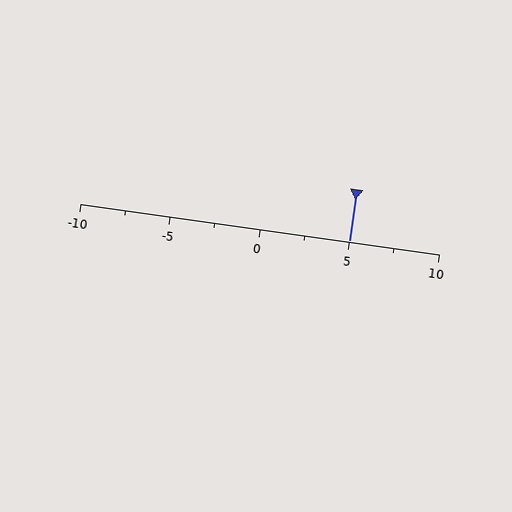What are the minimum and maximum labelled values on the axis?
The axis runs from -10 to 10.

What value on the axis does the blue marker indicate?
The marker indicates approximately 5.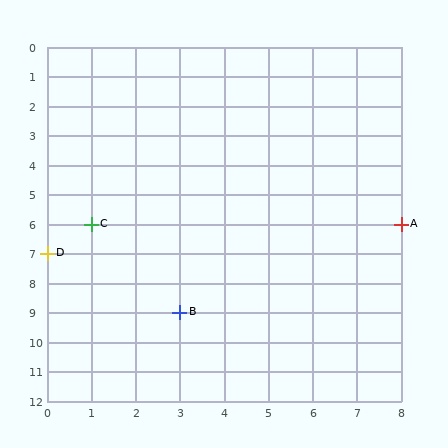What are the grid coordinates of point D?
Point D is at grid coordinates (0, 7).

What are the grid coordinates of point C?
Point C is at grid coordinates (1, 6).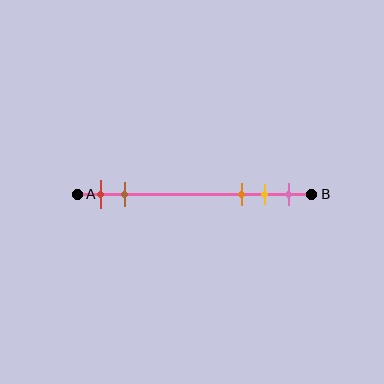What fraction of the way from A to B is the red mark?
The red mark is approximately 10% (0.1) of the way from A to B.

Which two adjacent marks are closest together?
The yellow and pink marks are the closest adjacent pair.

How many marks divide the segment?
There are 5 marks dividing the segment.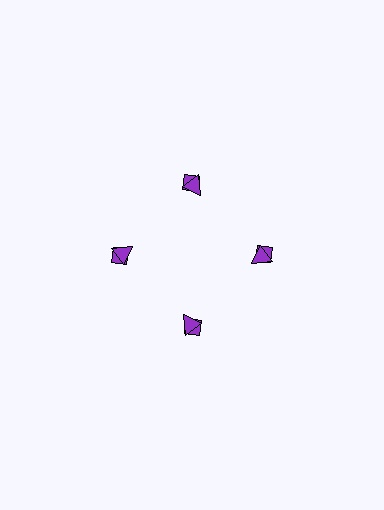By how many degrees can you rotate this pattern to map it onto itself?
The pattern maps onto itself every 90 degrees of rotation.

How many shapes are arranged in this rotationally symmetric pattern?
There are 8 shapes, arranged in 4 groups of 2.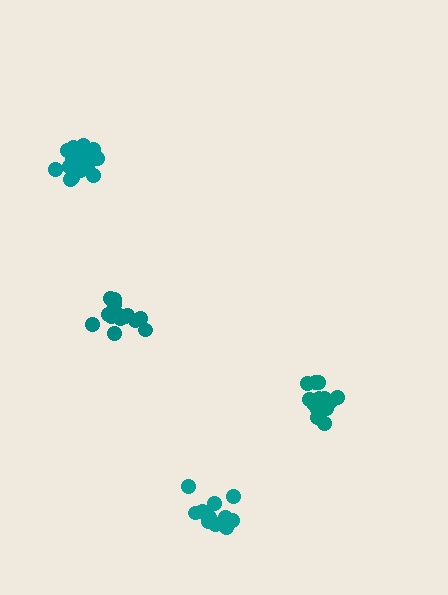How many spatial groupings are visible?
There are 4 spatial groupings.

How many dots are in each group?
Group 1: 17 dots, Group 2: 13 dots, Group 3: 13 dots, Group 4: 16 dots (59 total).